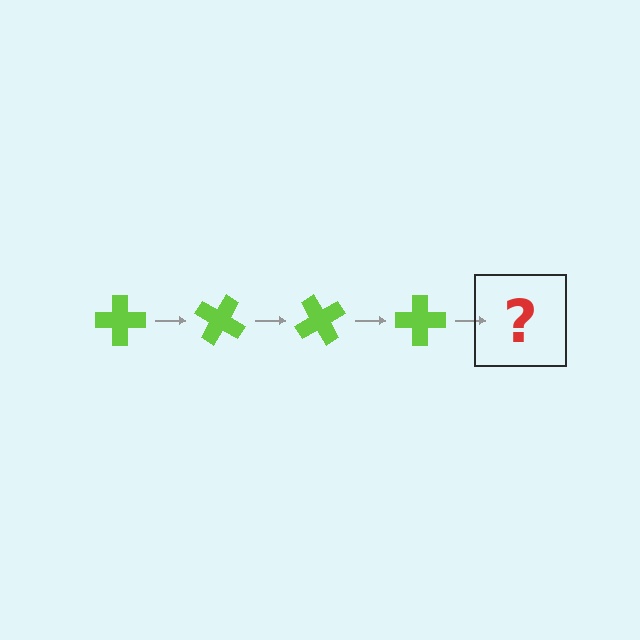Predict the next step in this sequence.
The next step is a lime cross rotated 120 degrees.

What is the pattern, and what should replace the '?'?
The pattern is that the cross rotates 30 degrees each step. The '?' should be a lime cross rotated 120 degrees.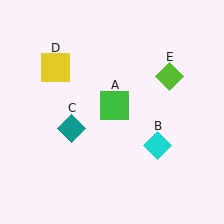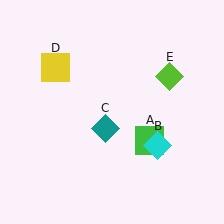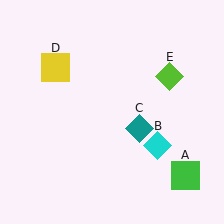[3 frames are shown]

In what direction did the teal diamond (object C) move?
The teal diamond (object C) moved right.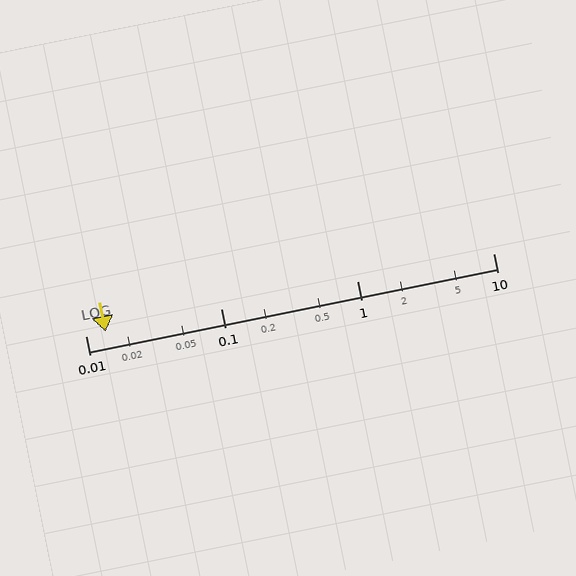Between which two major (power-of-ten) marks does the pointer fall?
The pointer is between 0.01 and 0.1.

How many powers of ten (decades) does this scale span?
The scale spans 3 decades, from 0.01 to 10.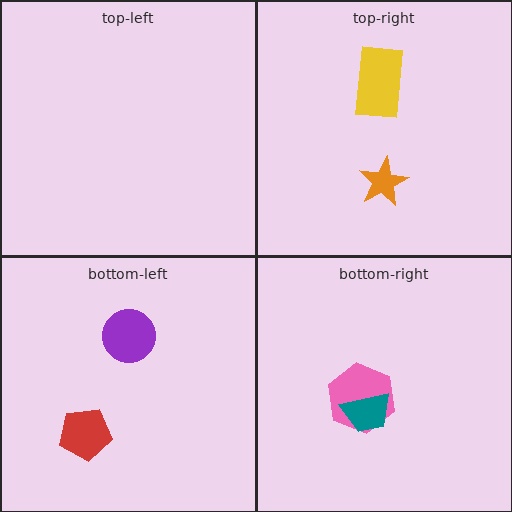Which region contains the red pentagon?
The bottom-left region.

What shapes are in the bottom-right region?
The pink hexagon, the teal trapezoid.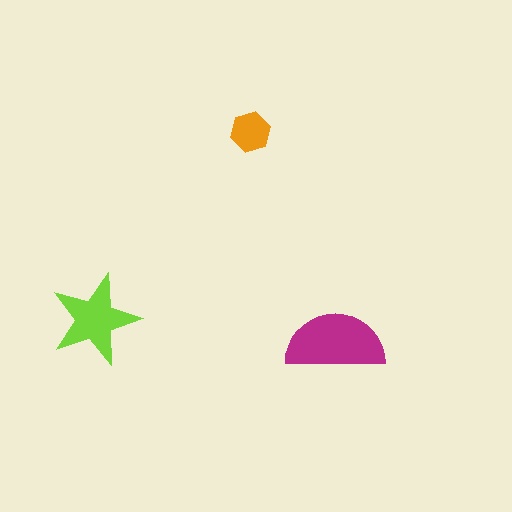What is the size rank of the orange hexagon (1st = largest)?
3rd.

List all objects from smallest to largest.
The orange hexagon, the lime star, the magenta semicircle.